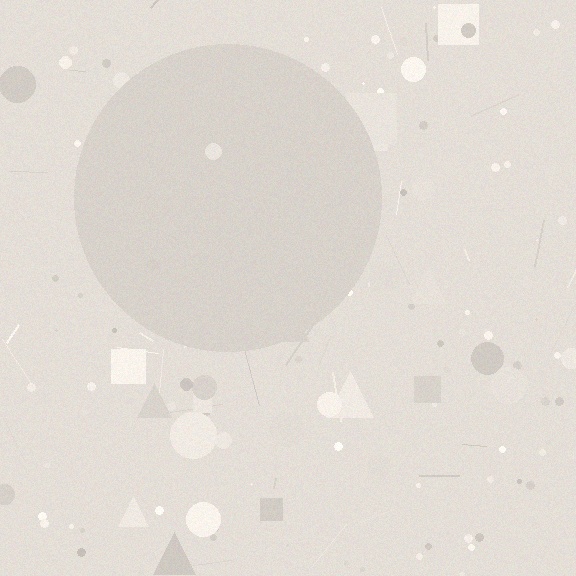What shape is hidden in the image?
A circle is hidden in the image.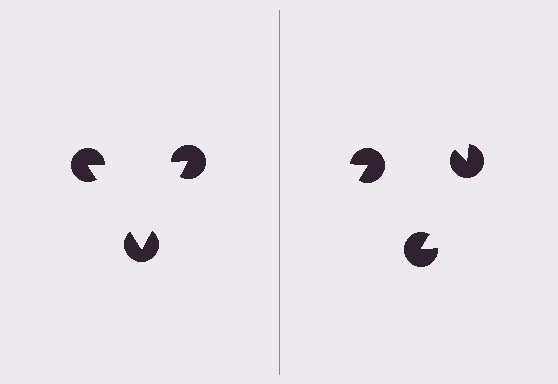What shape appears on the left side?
An illusory triangle.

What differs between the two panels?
The pac-man discs are positioned identically on both sides; only the wedge orientations differ. On the left they align to a triangle; on the right they are misaligned.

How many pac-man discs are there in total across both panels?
6 — 3 on each side.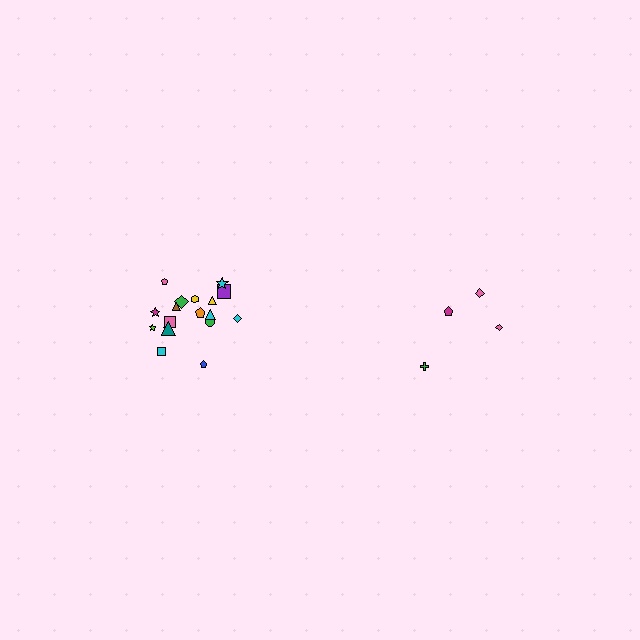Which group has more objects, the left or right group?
The left group.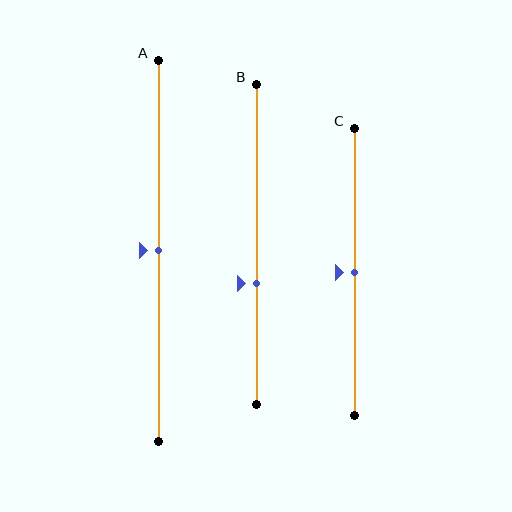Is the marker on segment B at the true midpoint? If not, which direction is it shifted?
No, the marker on segment B is shifted downward by about 12% of the segment length.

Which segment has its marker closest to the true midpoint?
Segment A has its marker closest to the true midpoint.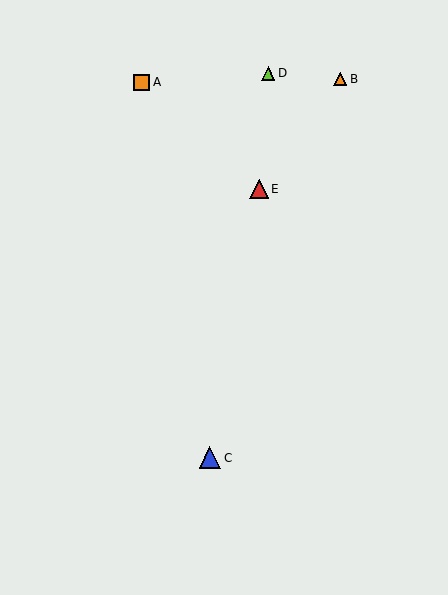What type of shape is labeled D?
Shape D is a lime triangle.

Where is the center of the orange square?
The center of the orange square is at (142, 82).